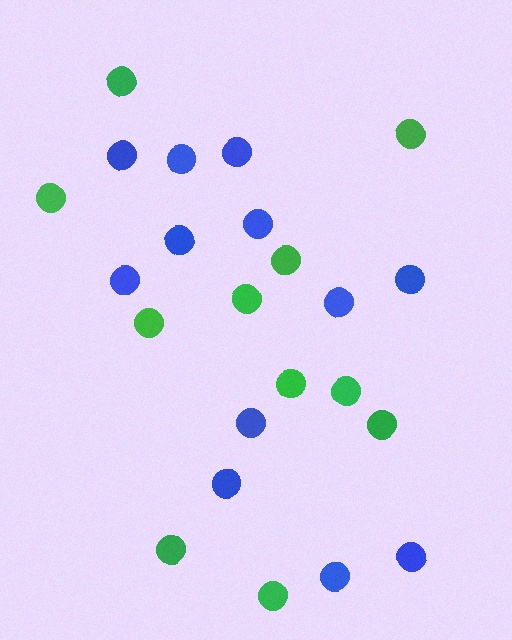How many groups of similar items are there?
There are 2 groups: one group of green circles (11) and one group of blue circles (12).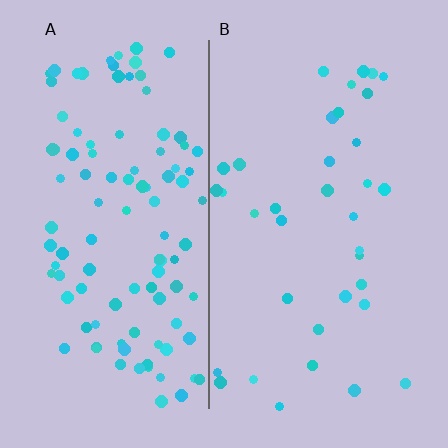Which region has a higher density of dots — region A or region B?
A (the left).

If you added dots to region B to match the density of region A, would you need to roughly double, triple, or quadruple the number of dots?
Approximately triple.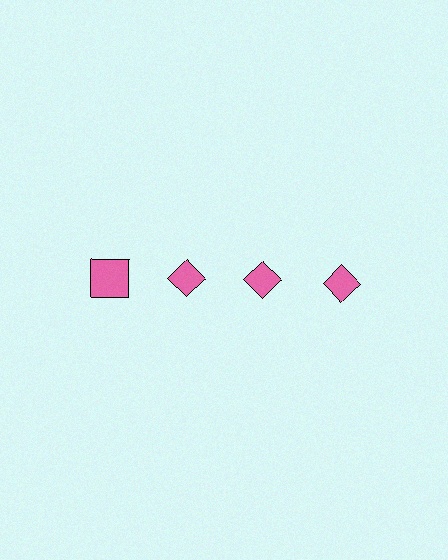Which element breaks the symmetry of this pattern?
The pink square in the top row, leftmost column breaks the symmetry. All other shapes are pink diamonds.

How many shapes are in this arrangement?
There are 4 shapes arranged in a grid pattern.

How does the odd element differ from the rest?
It has a different shape: square instead of diamond.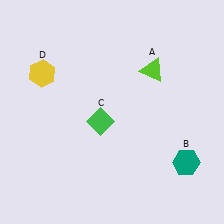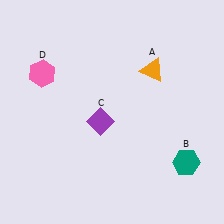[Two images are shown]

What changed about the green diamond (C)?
In Image 1, C is green. In Image 2, it changed to purple.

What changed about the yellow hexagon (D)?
In Image 1, D is yellow. In Image 2, it changed to pink.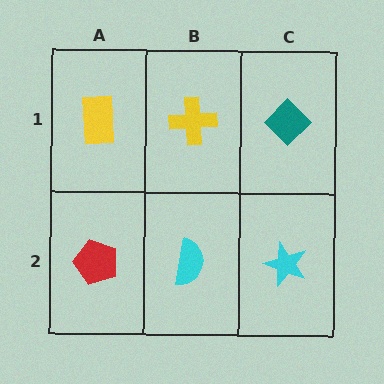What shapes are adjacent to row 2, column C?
A teal diamond (row 1, column C), a cyan semicircle (row 2, column B).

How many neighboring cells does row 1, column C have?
2.